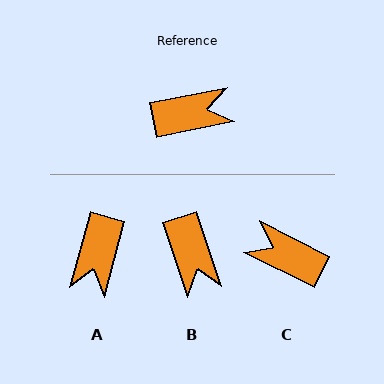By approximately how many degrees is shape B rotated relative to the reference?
Approximately 83 degrees clockwise.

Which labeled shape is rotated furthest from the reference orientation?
C, about 142 degrees away.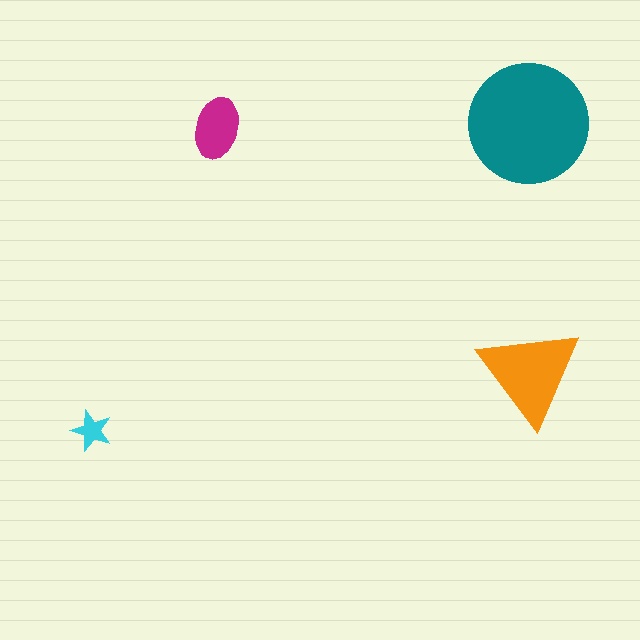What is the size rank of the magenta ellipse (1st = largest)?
3rd.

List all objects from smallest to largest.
The cyan star, the magenta ellipse, the orange triangle, the teal circle.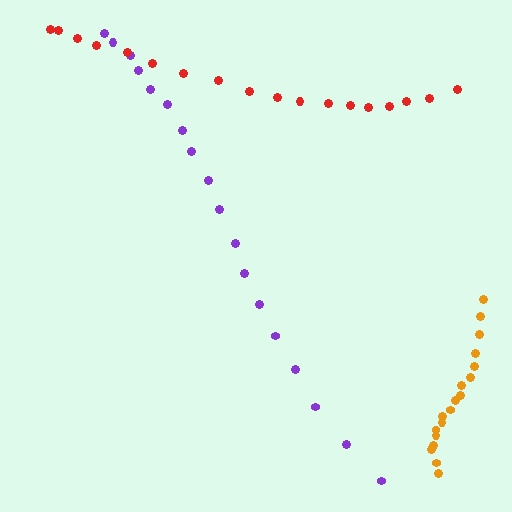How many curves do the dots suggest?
There are 3 distinct paths.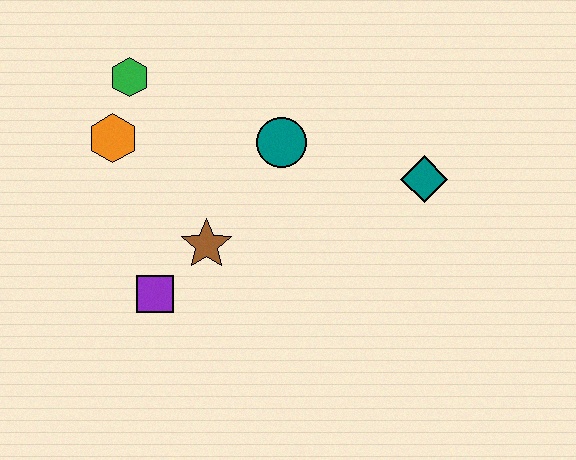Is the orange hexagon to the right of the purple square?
No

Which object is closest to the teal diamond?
The teal circle is closest to the teal diamond.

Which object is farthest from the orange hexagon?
The teal diamond is farthest from the orange hexagon.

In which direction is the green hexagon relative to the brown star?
The green hexagon is above the brown star.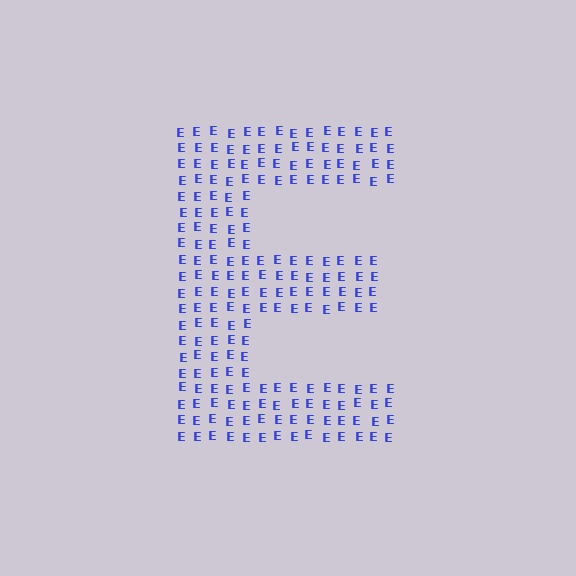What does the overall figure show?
The overall figure shows the letter E.